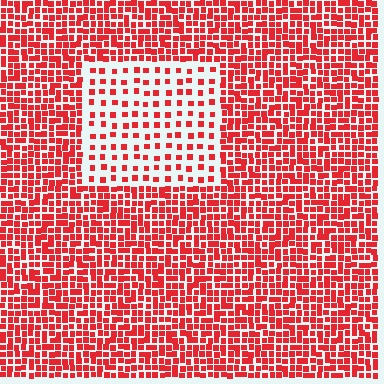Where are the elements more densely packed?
The elements are more densely packed outside the rectangle boundary.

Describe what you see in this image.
The image contains small red elements arranged at two different densities. A rectangle-shaped region is visible where the elements are less densely packed than the surrounding area.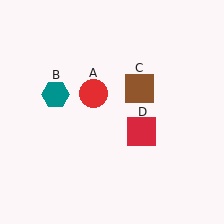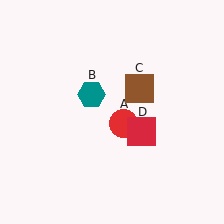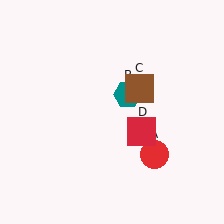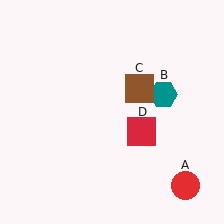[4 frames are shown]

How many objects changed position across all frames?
2 objects changed position: red circle (object A), teal hexagon (object B).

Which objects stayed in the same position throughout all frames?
Brown square (object C) and red square (object D) remained stationary.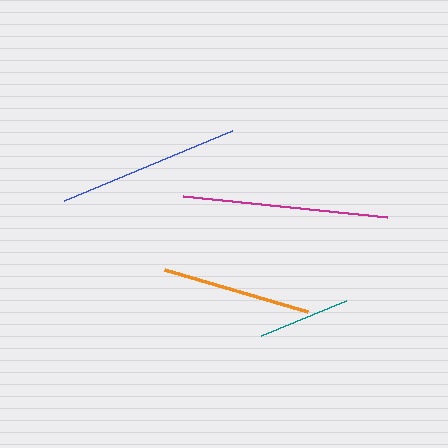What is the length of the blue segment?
The blue segment is approximately 182 pixels long.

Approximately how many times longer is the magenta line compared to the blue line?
The magenta line is approximately 1.1 times the length of the blue line.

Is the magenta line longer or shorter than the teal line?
The magenta line is longer than the teal line.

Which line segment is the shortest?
The teal line is the shortest at approximately 92 pixels.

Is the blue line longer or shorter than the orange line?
The blue line is longer than the orange line.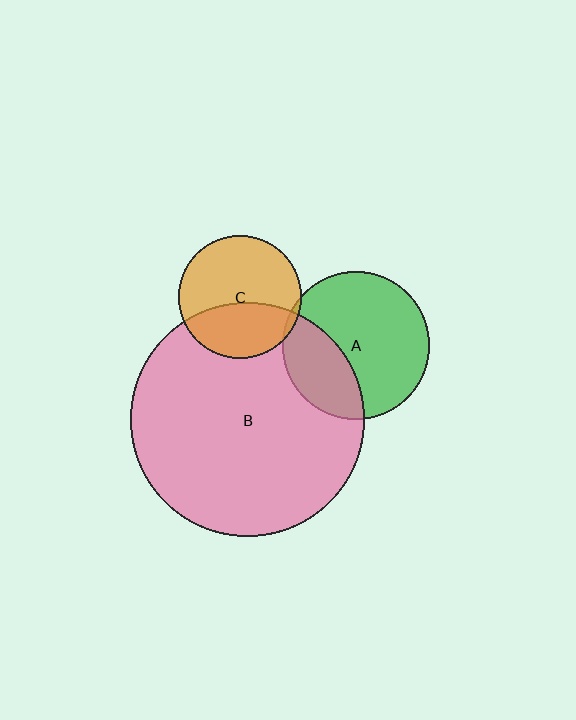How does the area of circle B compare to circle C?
Approximately 3.7 times.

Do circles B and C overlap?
Yes.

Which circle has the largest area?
Circle B (pink).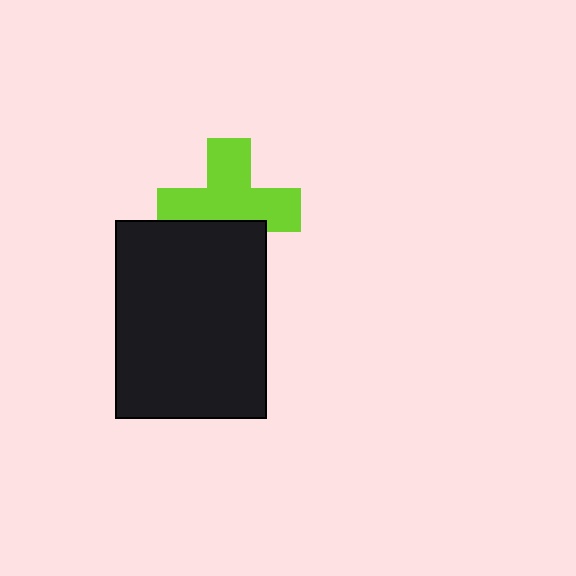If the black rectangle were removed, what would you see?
You would see the complete lime cross.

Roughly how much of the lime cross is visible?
Most of it is visible (roughly 67%).